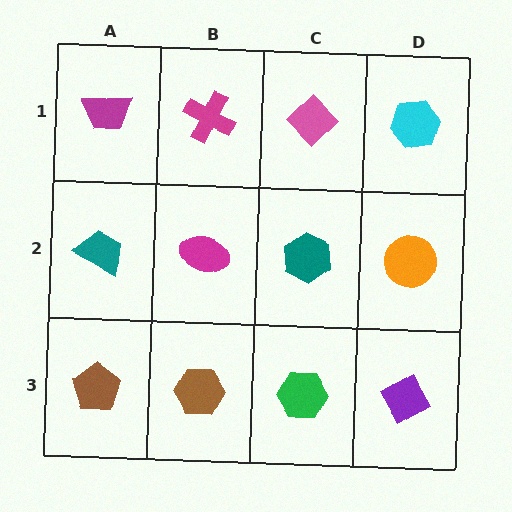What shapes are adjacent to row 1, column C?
A teal hexagon (row 2, column C), a magenta cross (row 1, column B), a cyan hexagon (row 1, column D).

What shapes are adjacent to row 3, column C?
A teal hexagon (row 2, column C), a brown hexagon (row 3, column B), a purple diamond (row 3, column D).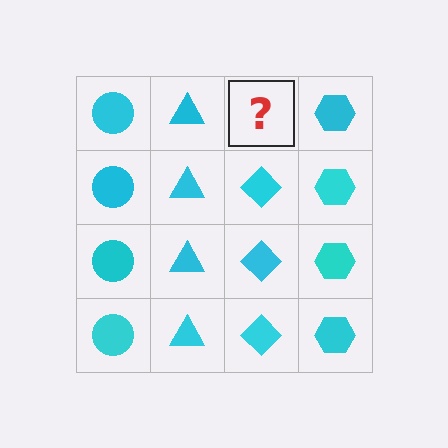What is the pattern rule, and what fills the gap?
The rule is that each column has a consistent shape. The gap should be filled with a cyan diamond.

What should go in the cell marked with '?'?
The missing cell should contain a cyan diamond.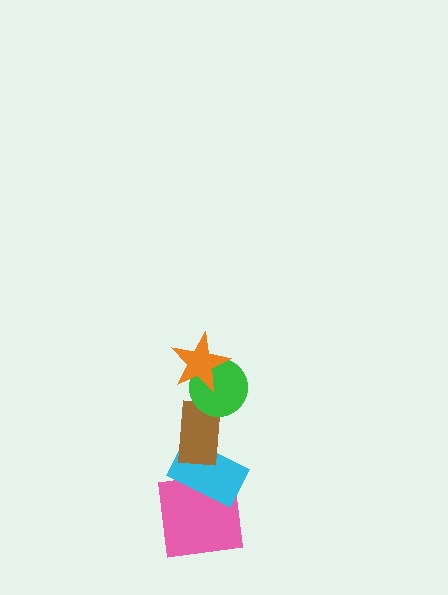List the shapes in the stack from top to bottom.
From top to bottom: the orange star, the green circle, the brown rectangle, the cyan rectangle, the pink square.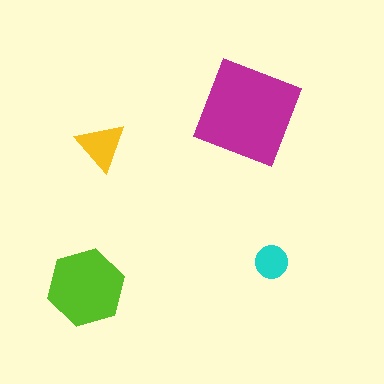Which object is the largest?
The magenta diamond.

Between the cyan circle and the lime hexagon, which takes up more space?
The lime hexagon.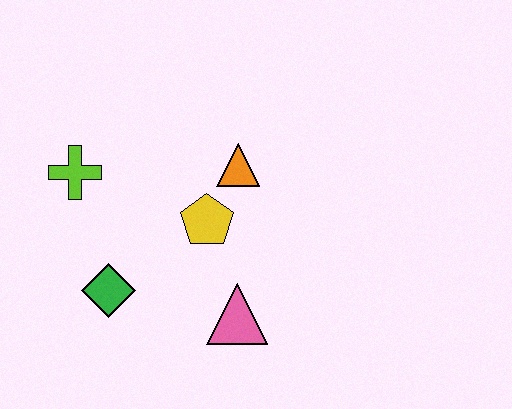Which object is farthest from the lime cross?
The pink triangle is farthest from the lime cross.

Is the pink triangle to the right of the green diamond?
Yes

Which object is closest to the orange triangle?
The yellow pentagon is closest to the orange triangle.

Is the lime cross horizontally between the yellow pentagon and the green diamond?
No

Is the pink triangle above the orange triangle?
No